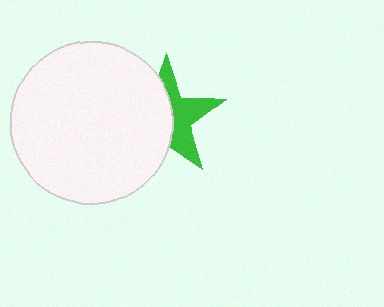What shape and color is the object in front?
The object in front is a white circle.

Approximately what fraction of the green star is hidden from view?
Roughly 54% of the green star is hidden behind the white circle.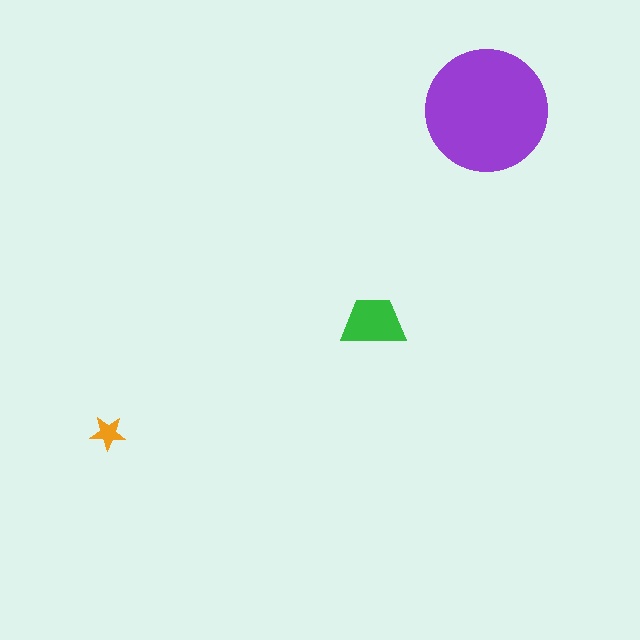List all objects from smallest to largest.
The orange star, the green trapezoid, the purple circle.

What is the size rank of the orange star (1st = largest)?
3rd.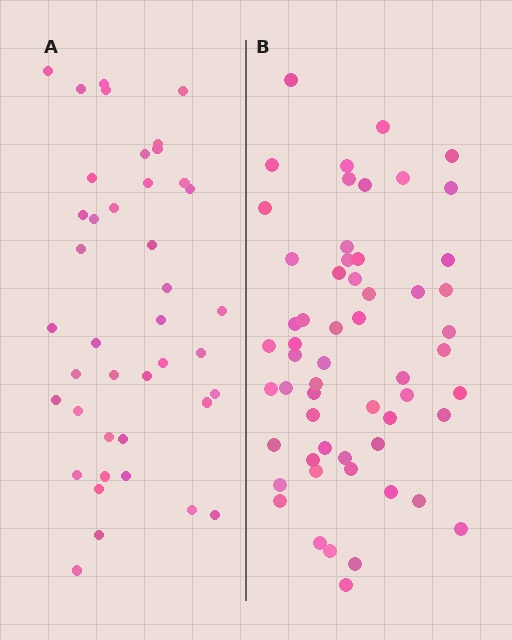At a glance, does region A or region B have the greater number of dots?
Region B (the right region) has more dots.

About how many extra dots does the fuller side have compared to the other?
Region B has approximately 15 more dots than region A.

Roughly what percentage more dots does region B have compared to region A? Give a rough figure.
About 40% more.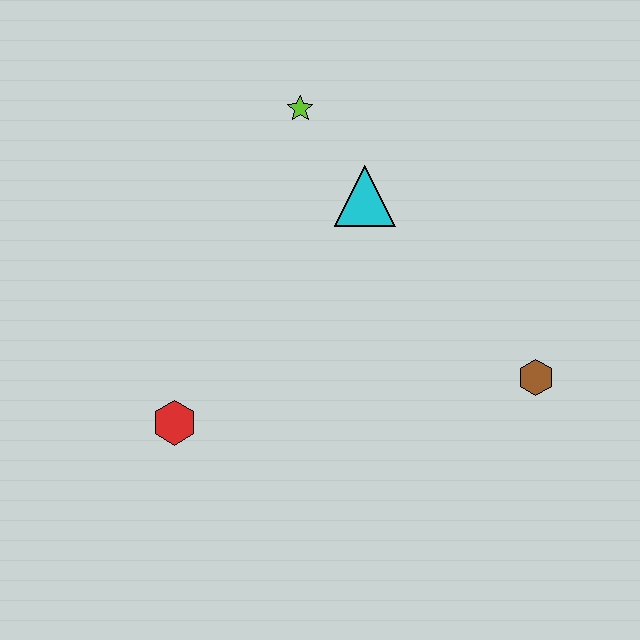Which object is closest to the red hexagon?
The cyan triangle is closest to the red hexagon.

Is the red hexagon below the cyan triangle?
Yes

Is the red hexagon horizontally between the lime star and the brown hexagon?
No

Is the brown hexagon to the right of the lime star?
Yes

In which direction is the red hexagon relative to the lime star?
The red hexagon is below the lime star.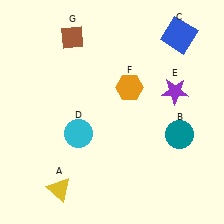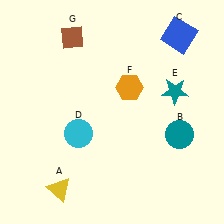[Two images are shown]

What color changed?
The star (E) changed from purple in Image 1 to teal in Image 2.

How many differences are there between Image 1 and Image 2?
There is 1 difference between the two images.